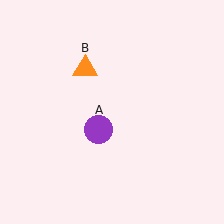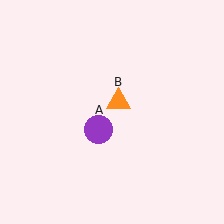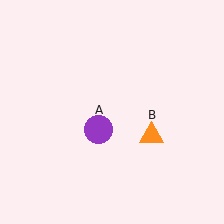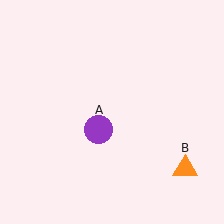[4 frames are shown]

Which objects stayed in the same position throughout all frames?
Purple circle (object A) remained stationary.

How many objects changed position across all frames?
1 object changed position: orange triangle (object B).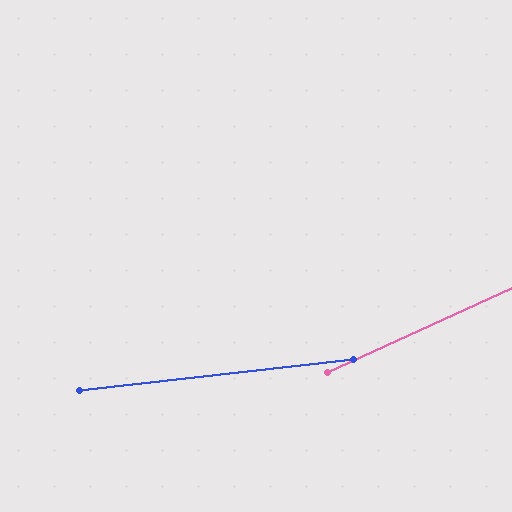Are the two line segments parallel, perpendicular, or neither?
Neither parallel nor perpendicular — they differ by about 18°.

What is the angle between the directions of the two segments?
Approximately 18 degrees.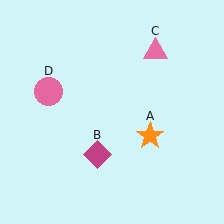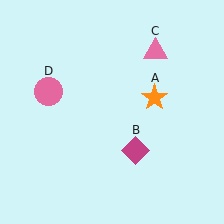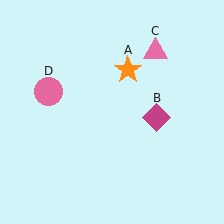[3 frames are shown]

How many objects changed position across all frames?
2 objects changed position: orange star (object A), magenta diamond (object B).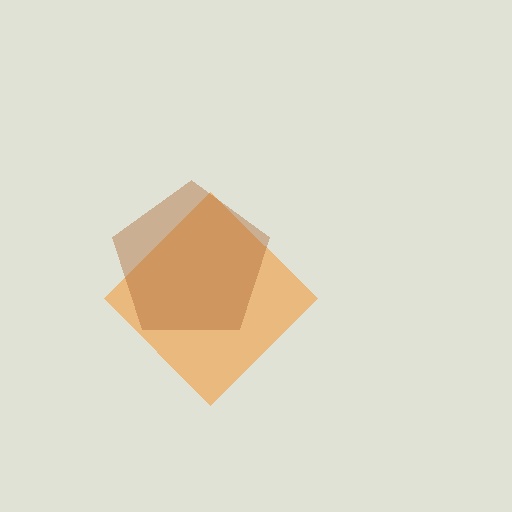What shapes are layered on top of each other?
The layered shapes are: an orange diamond, a brown pentagon.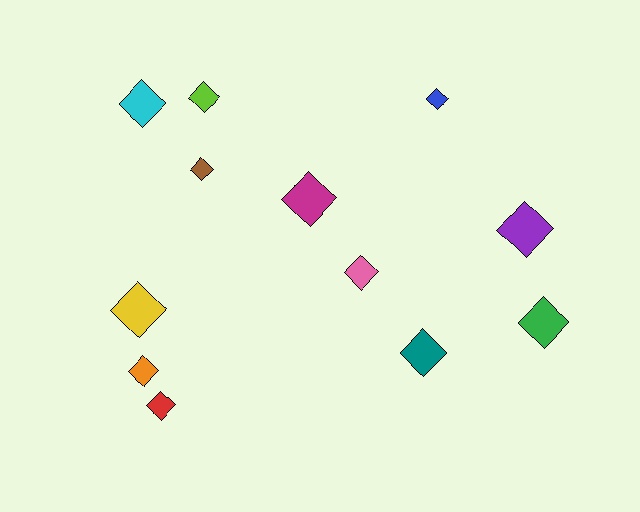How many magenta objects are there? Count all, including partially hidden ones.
There is 1 magenta object.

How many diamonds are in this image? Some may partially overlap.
There are 12 diamonds.